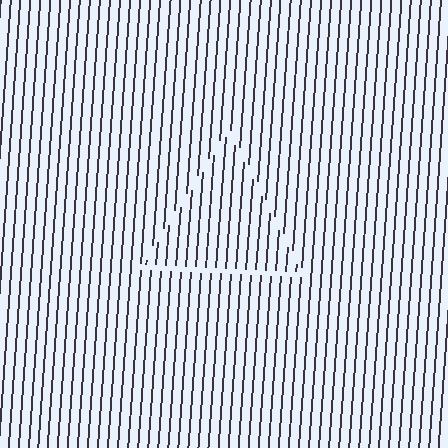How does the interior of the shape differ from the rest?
The interior of the shape contains the same grating, shifted by half a period — the contour is defined by the phase discontinuity where line-ends from the inner and outer gratings abut.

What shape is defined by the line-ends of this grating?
An illusory triangle. The interior of the shape contains the same grating, shifted by half a period — the contour is defined by the phase discontinuity where line-ends from the inner and outer gratings abut.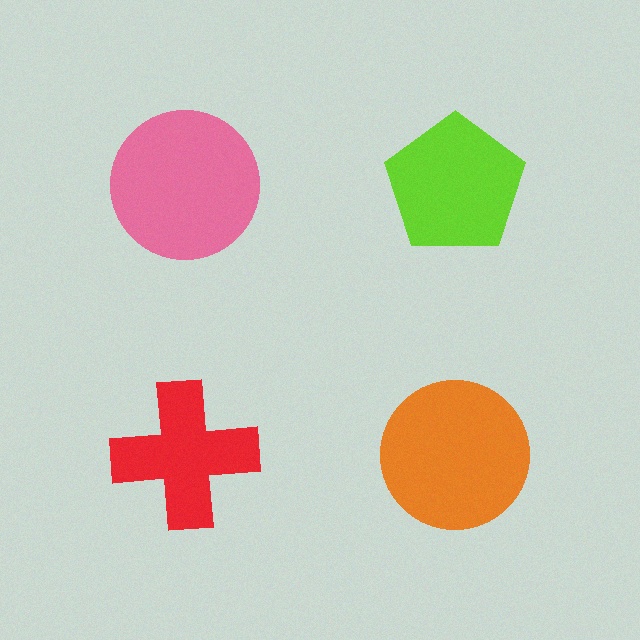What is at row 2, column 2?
An orange circle.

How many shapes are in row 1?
2 shapes.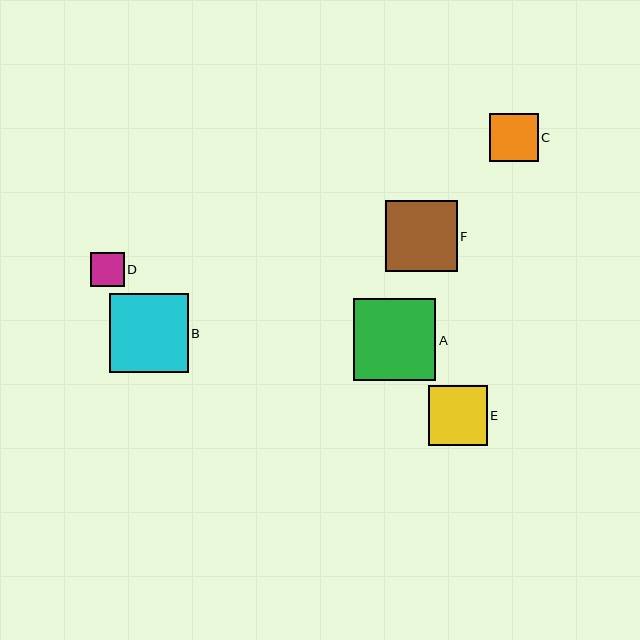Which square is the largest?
Square A is the largest with a size of approximately 82 pixels.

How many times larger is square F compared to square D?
Square F is approximately 2.1 times the size of square D.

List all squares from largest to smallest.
From largest to smallest: A, B, F, E, C, D.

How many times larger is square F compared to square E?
Square F is approximately 1.2 times the size of square E.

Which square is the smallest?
Square D is the smallest with a size of approximately 34 pixels.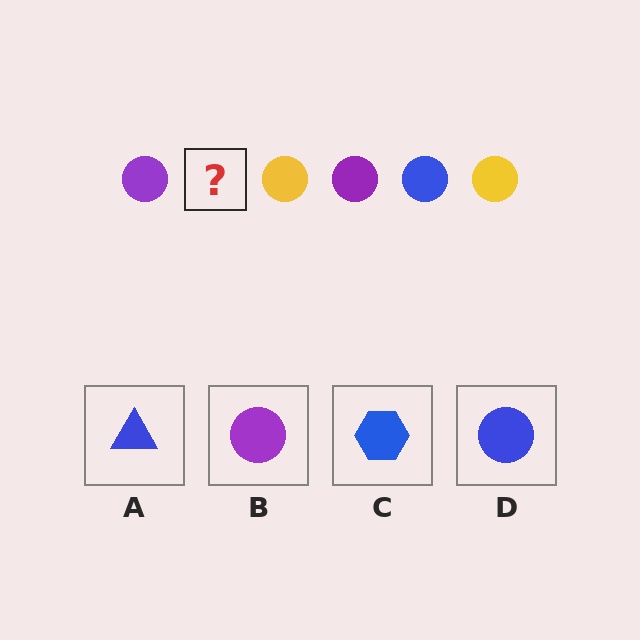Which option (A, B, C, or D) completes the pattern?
D.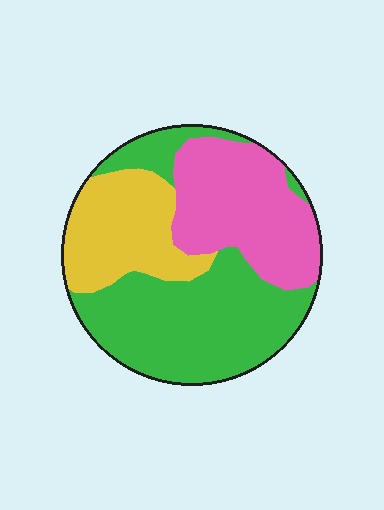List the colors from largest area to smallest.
From largest to smallest: green, pink, yellow.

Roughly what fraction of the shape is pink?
Pink takes up between a sixth and a third of the shape.